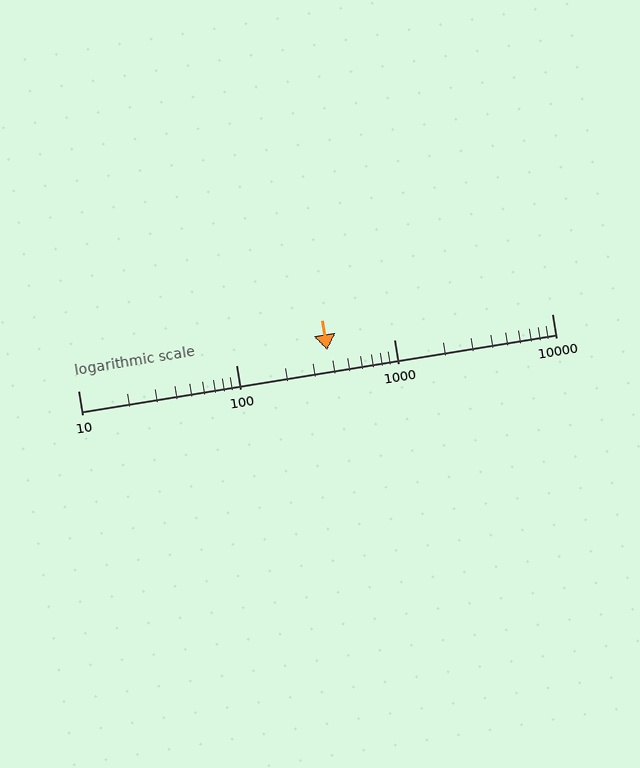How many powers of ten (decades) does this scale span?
The scale spans 3 decades, from 10 to 10000.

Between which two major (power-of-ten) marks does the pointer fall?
The pointer is between 100 and 1000.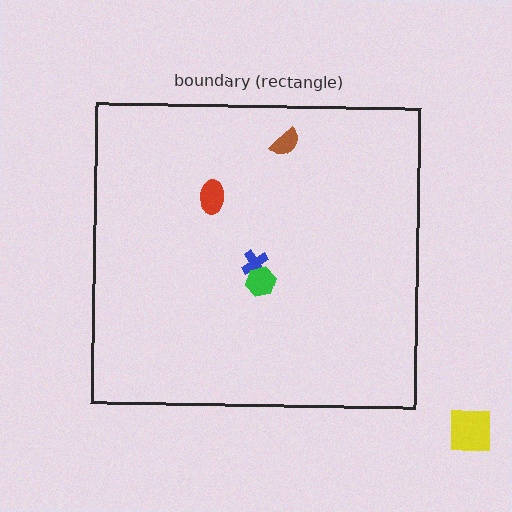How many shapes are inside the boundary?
4 inside, 1 outside.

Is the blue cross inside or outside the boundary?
Inside.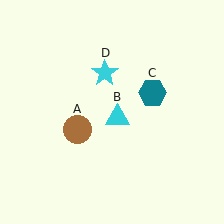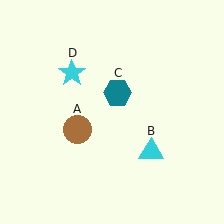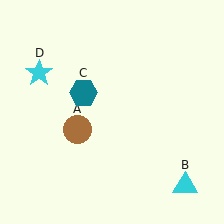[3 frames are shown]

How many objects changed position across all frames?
3 objects changed position: cyan triangle (object B), teal hexagon (object C), cyan star (object D).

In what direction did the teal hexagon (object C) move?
The teal hexagon (object C) moved left.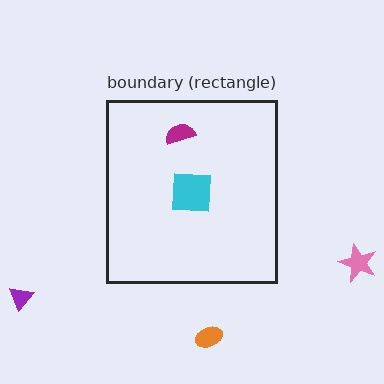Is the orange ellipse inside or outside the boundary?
Outside.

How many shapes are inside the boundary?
2 inside, 3 outside.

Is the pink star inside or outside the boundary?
Outside.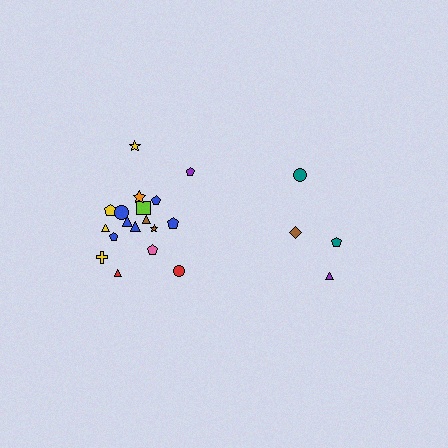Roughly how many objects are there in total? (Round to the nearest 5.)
Roughly 20 objects in total.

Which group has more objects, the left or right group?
The left group.